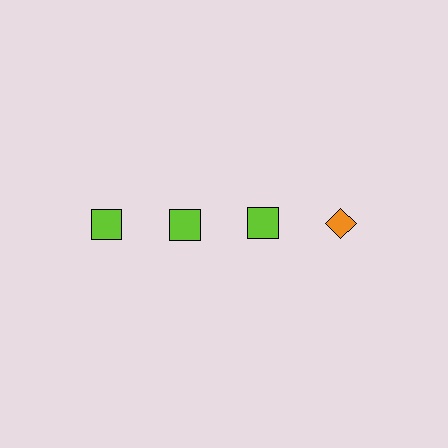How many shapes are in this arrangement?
There are 4 shapes arranged in a grid pattern.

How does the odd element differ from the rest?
It differs in both color (orange instead of lime) and shape (diamond instead of square).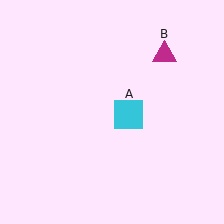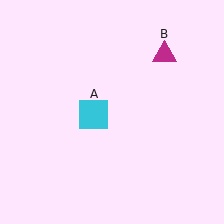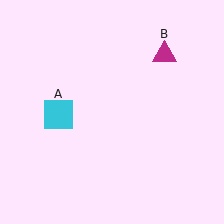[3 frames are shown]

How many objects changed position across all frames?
1 object changed position: cyan square (object A).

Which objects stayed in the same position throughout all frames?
Magenta triangle (object B) remained stationary.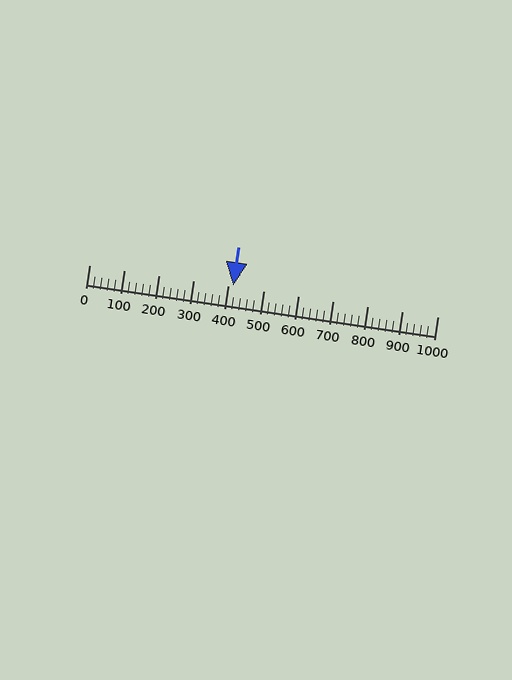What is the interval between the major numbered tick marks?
The major tick marks are spaced 100 units apart.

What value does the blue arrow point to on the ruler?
The blue arrow points to approximately 413.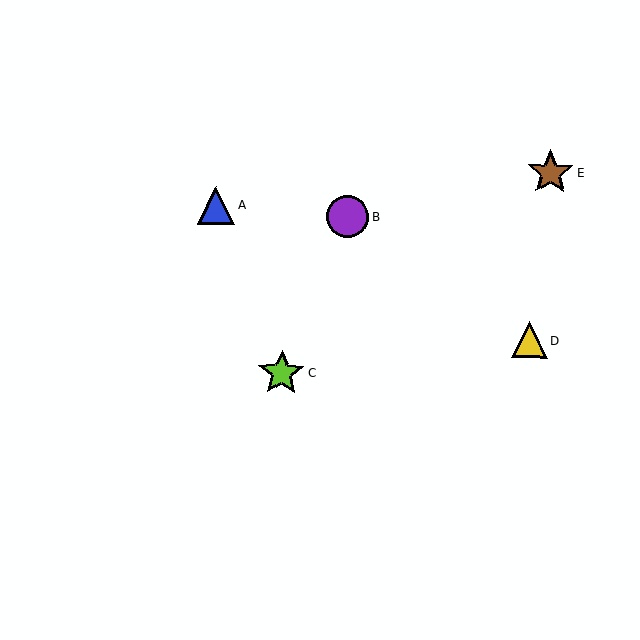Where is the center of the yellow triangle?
The center of the yellow triangle is at (529, 340).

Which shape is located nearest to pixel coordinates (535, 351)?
The yellow triangle (labeled D) at (529, 340) is nearest to that location.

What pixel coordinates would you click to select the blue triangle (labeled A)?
Click at (216, 205) to select the blue triangle A.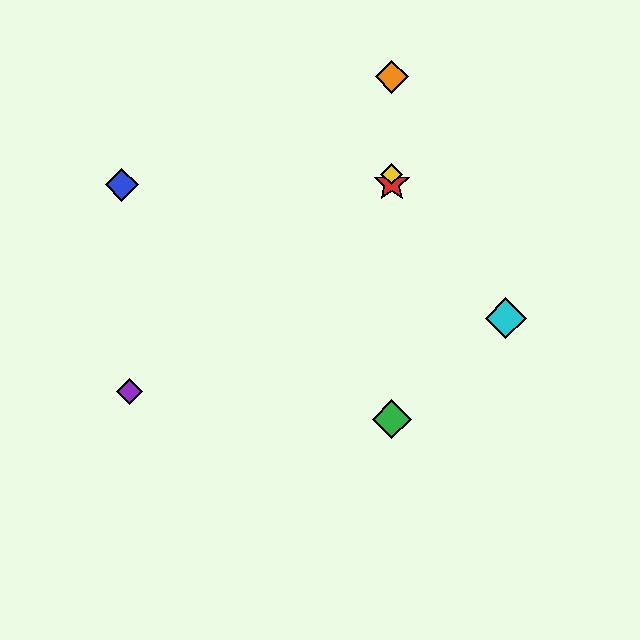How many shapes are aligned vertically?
4 shapes (the red star, the green diamond, the yellow diamond, the orange diamond) are aligned vertically.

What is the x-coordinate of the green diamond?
The green diamond is at x≈392.